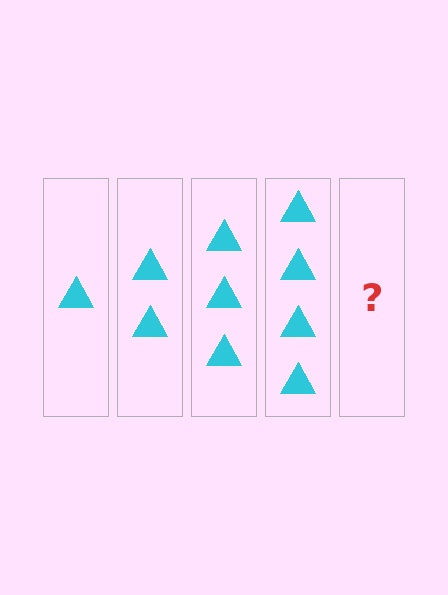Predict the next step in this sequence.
The next step is 5 triangles.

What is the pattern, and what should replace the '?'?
The pattern is that each step adds one more triangle. The '?' should be 5 triangles.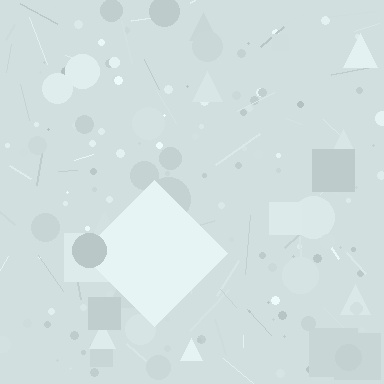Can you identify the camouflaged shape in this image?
The camouflaged shape is a diamond.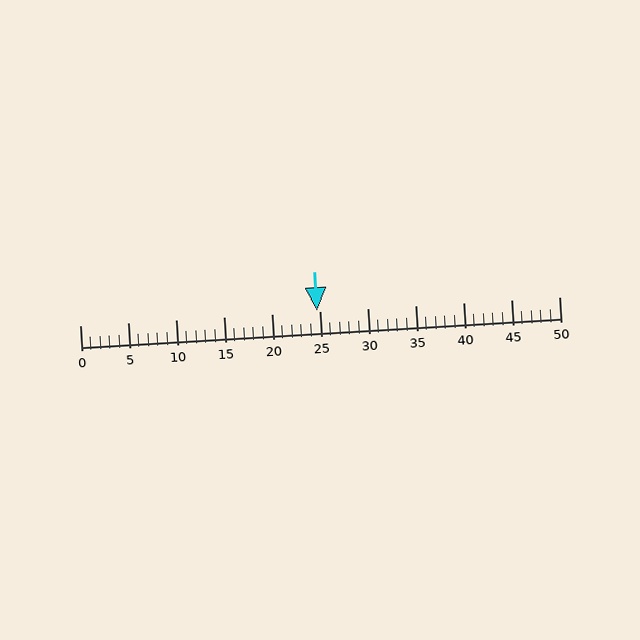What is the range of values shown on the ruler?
The ruler shows values from 0 to 50.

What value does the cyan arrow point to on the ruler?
The cyan arrow points to approximately 25.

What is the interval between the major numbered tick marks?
The major tick marks are spaced 5 units apart.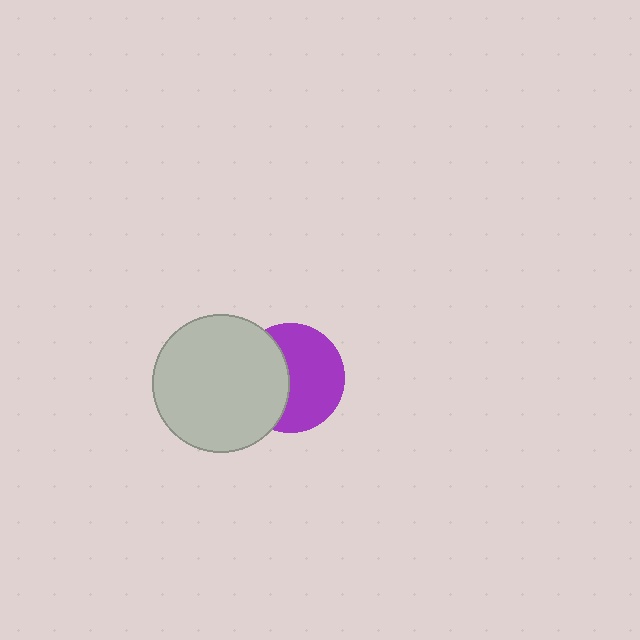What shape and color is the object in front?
The object in front is a light gray circle.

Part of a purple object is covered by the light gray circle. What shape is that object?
It is a circle.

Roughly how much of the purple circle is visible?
About half of it is visible (roughly 59%).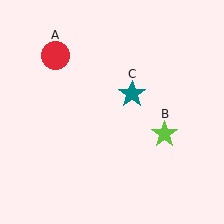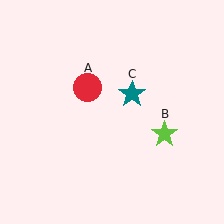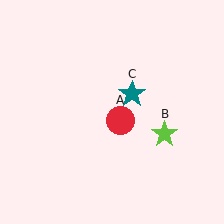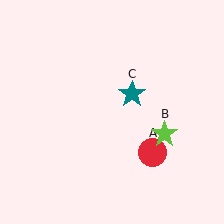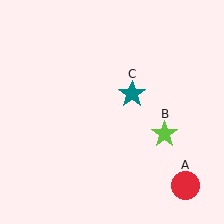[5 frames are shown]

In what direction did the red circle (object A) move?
The red circle (object A) moved down and to the right.